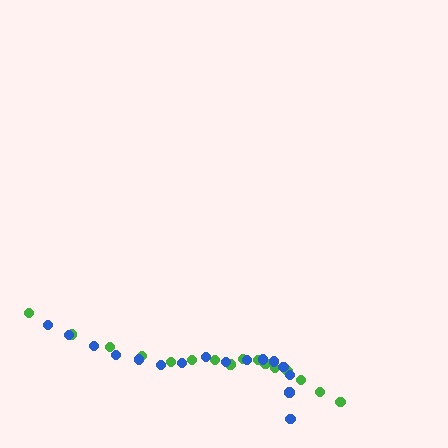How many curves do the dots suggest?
There are 2 distinct paths.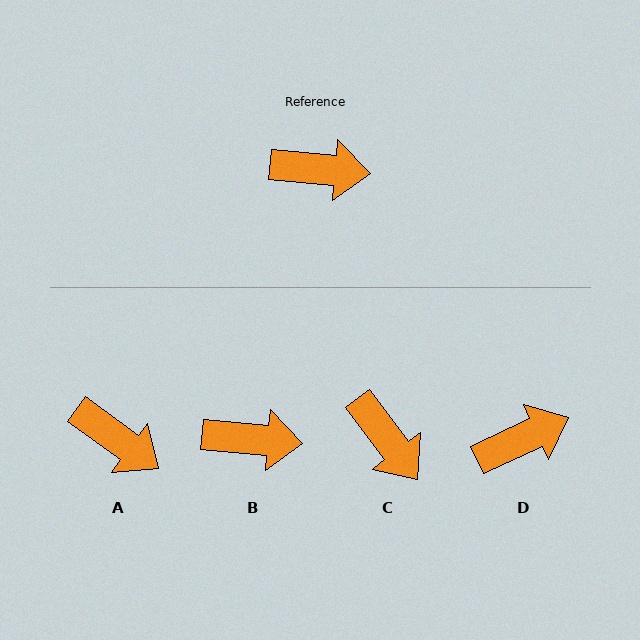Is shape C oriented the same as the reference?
No, it is off by about 48 degrees.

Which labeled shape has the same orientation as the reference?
B.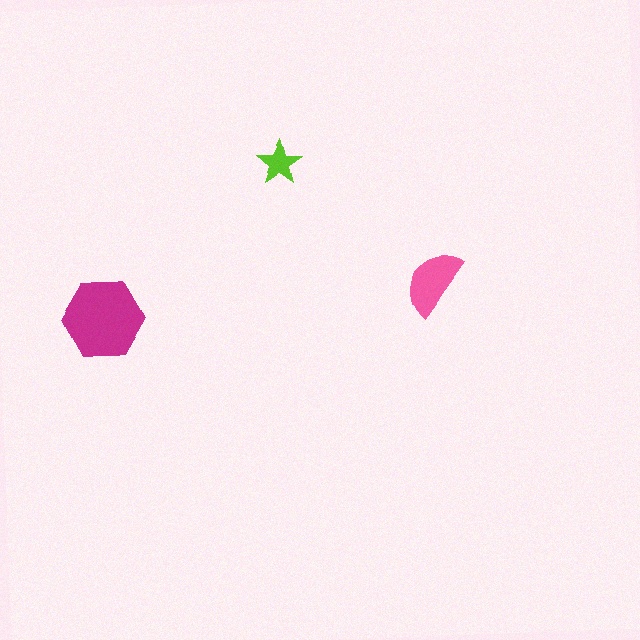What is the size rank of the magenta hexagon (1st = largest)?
1st.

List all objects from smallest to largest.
The lime star, the pink semicircle, the magenta hexagon.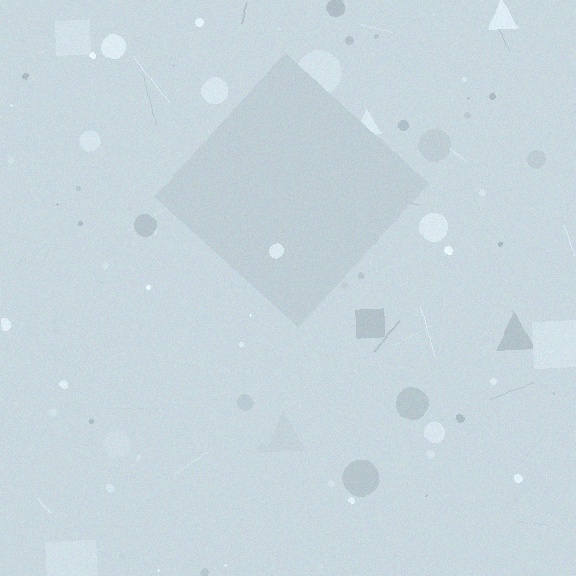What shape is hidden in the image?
A diamond is hidden in the image.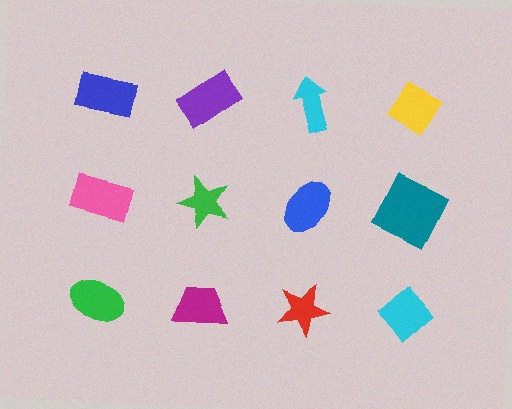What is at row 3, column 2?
A magenta trapezoid.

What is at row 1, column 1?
A blue rectangle.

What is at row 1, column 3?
A cyan arrow.